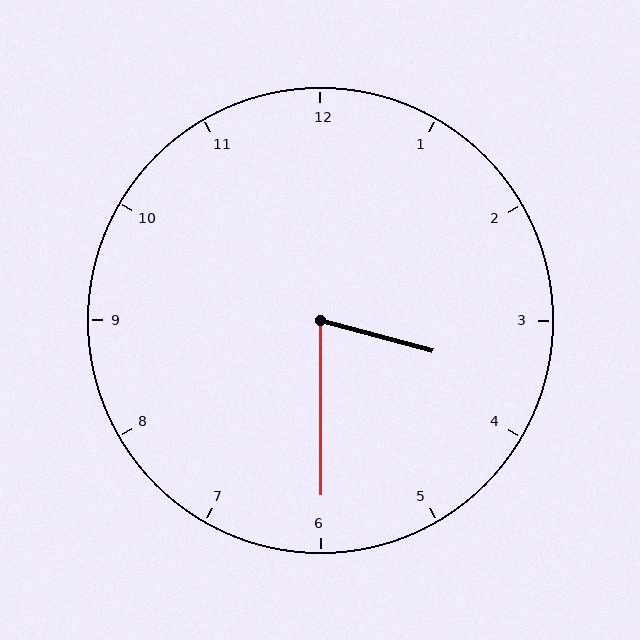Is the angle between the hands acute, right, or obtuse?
It is acute.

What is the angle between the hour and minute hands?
Approximately 75 degrees.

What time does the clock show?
3:30.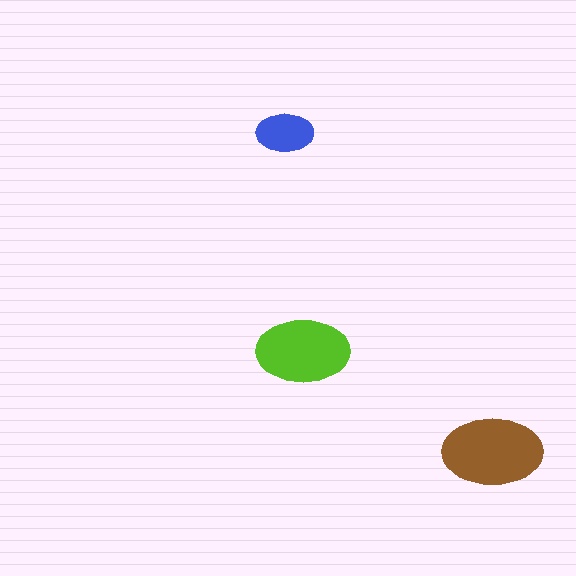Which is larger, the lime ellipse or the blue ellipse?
The lime one.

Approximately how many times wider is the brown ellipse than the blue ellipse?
About 2 times wider.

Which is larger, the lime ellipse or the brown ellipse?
The brown one.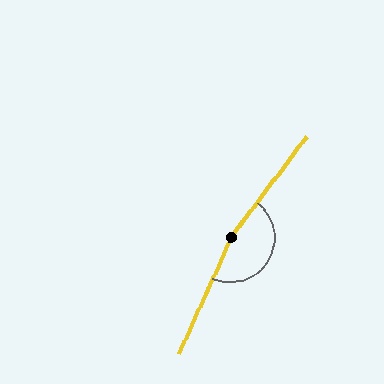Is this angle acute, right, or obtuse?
It is obtuse.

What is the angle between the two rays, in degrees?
Approximately 167 degrees.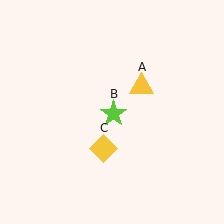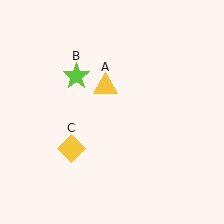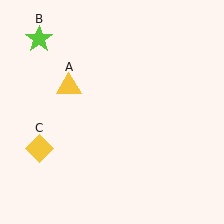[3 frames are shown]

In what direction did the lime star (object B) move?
The lime star (object B) moved up and to the left.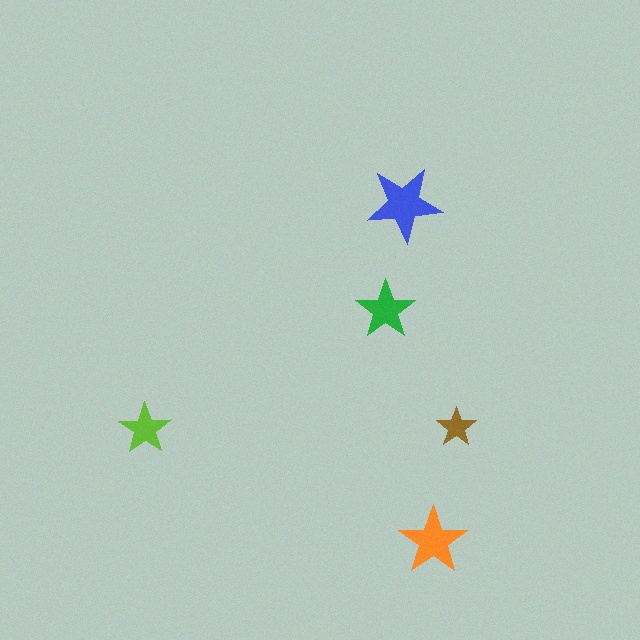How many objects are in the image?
There are 5 objects in the image.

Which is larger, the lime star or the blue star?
The blue one.